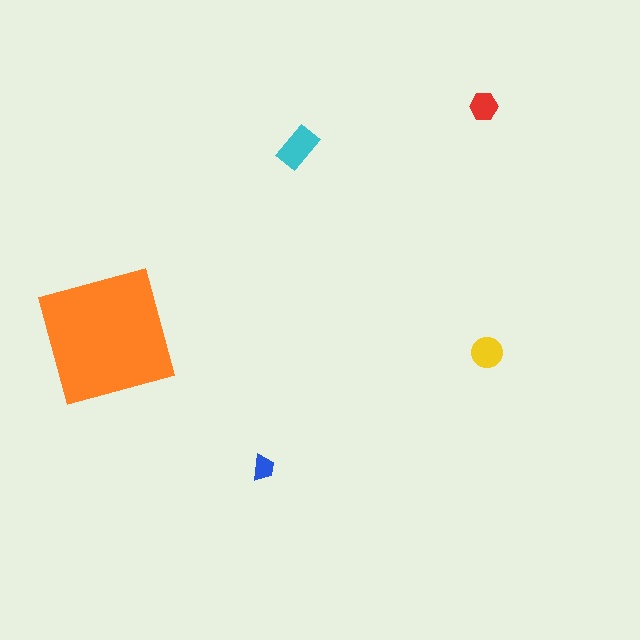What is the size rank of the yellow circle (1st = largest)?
3rd.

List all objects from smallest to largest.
The blue trapezoid, the red hexagon, the yellow circle, the cyan rectangle, the orange square.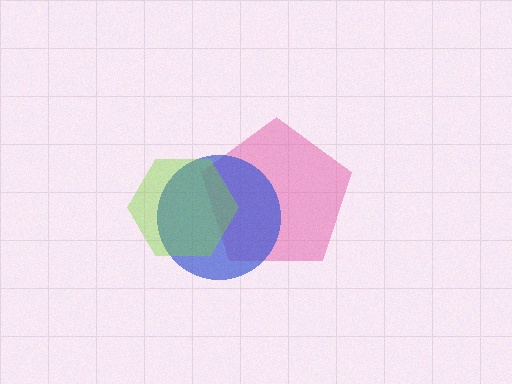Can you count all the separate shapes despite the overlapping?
Yes, there are 3 separate shapes.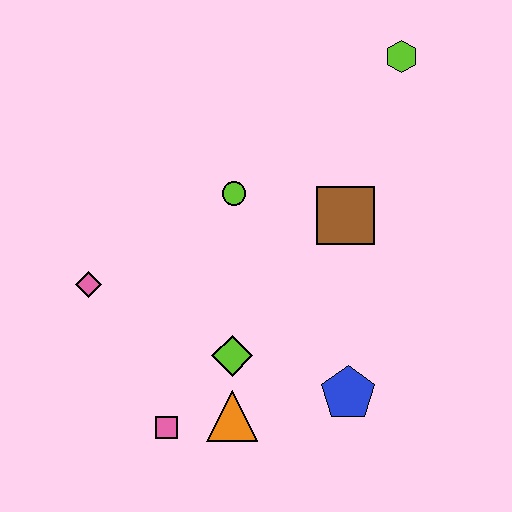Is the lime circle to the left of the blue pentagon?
Yes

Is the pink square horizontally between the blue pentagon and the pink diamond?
Yes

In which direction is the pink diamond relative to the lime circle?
The pink diamond is to the left of the lime circle.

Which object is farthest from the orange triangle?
The lime hexagon is farthest from the orange triangle.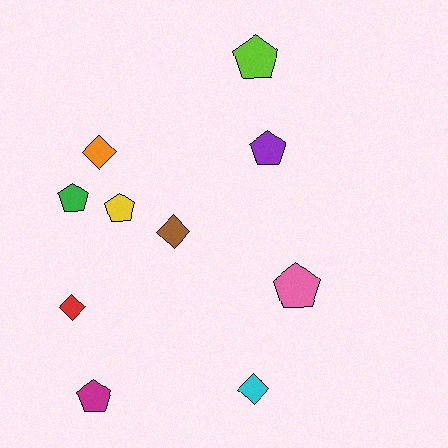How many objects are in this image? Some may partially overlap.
There are 10 objects.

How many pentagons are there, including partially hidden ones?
There are 6 pentagons.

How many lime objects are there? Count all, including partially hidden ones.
There is 1 lime object.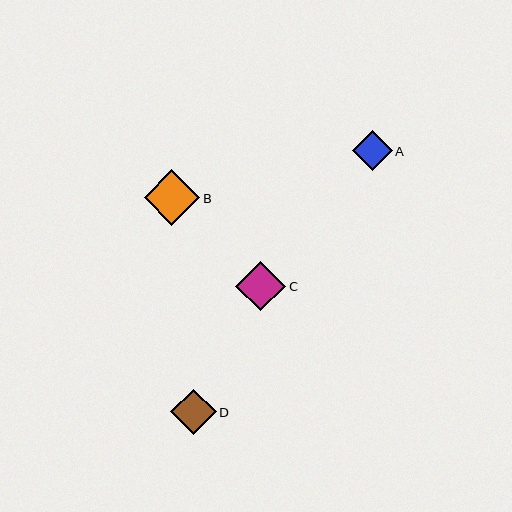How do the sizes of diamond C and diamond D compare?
Diamond C and diamond D are approximately the same size.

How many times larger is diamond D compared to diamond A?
Diamond D is approximately 1.2 times the size of diamond A.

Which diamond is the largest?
Diamond B is the largest with a size of approximately 56 pixels.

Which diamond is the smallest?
Diamond A is the smallest with a size of approximately 40 pixels.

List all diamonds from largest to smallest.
From largest to smallest: B, C, D, A.